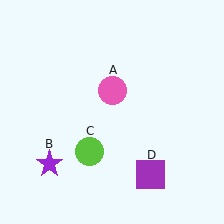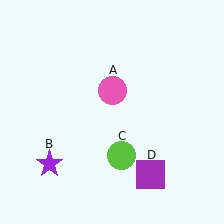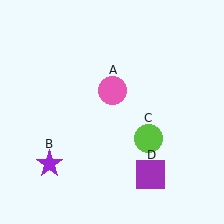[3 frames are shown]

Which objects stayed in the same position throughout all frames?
Pink circle (object A) and purple star (object B) and purple square (object D) remained stationary.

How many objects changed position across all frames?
1 object changed position: lime circle (object C).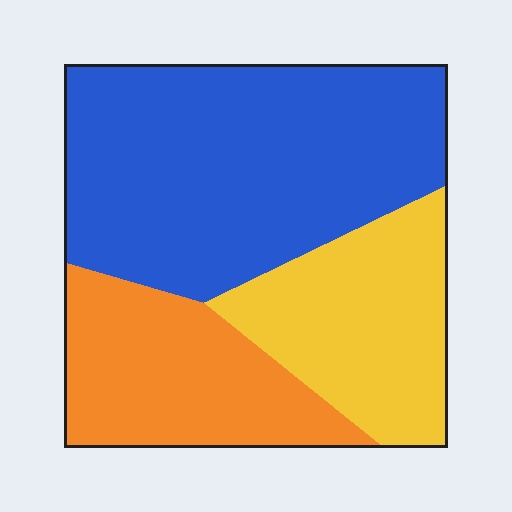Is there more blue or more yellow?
Blue.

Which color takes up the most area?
Blue, at roughly 50%.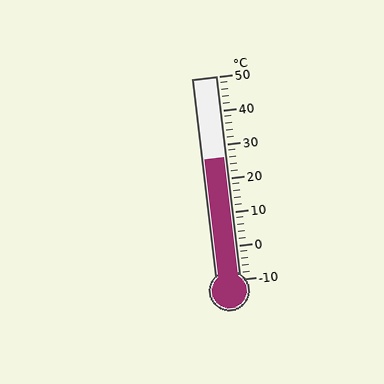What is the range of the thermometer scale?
The thermometer scale ranges from -10°C to 50°C.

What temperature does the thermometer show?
The thermometer shows approximately 26°C.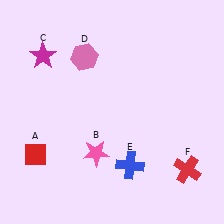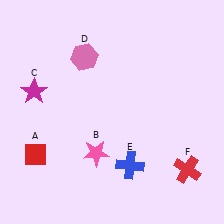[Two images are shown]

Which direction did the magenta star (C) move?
The magenta star (C) moved down.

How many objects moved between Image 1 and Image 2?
1 object moved between the two images.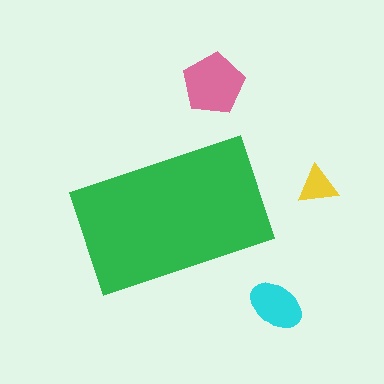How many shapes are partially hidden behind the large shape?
0 shapes are partially hidden.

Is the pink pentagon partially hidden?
No, the pink pentagon is fully visible.